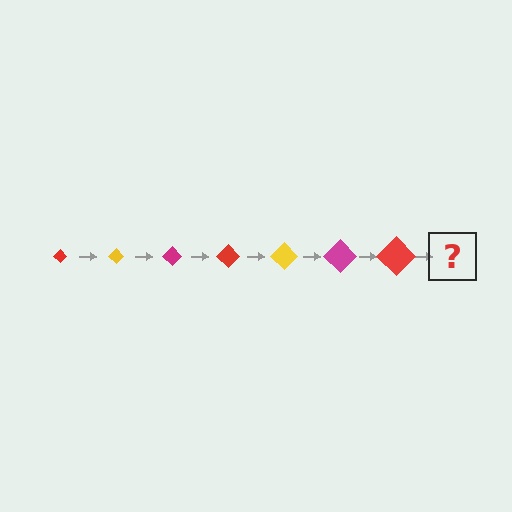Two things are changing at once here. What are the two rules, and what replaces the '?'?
The two rules are that the diamond grows larger each step and the color cycles through red, yellow, and magenta. The '?' should be a yellow diamond, larger than the previous one.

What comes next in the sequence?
The next element should be a yellow diamond, larger than the previous one.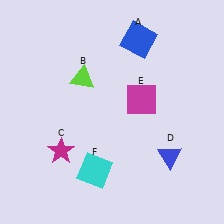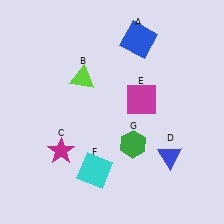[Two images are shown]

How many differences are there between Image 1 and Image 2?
There is 1 difference between the two images.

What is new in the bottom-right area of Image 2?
A green hexagon (G) was added in the bottom-right area of Image 2.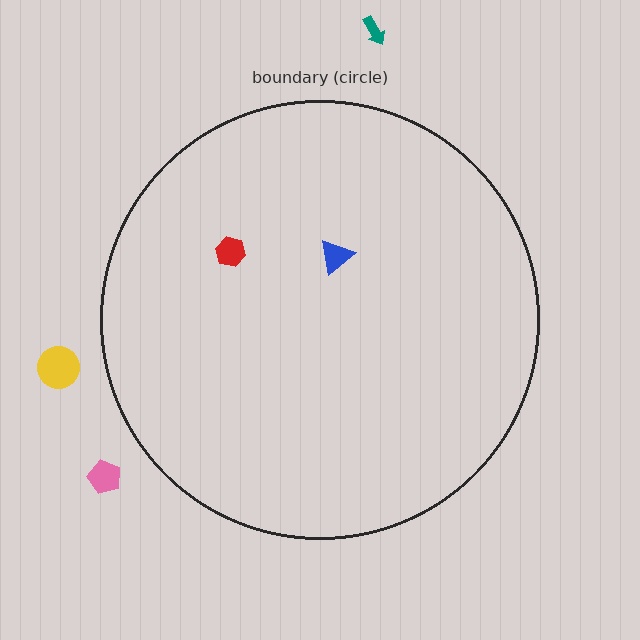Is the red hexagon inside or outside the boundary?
Inside.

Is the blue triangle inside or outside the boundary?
Inside.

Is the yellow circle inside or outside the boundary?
Outside.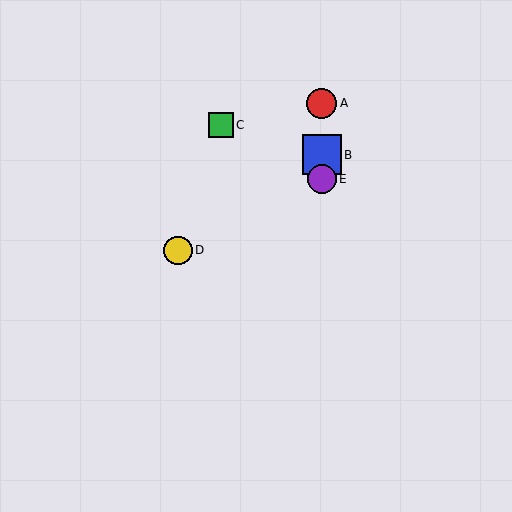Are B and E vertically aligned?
Yes, both are at x≈322.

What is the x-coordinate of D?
Object D is at x≈178.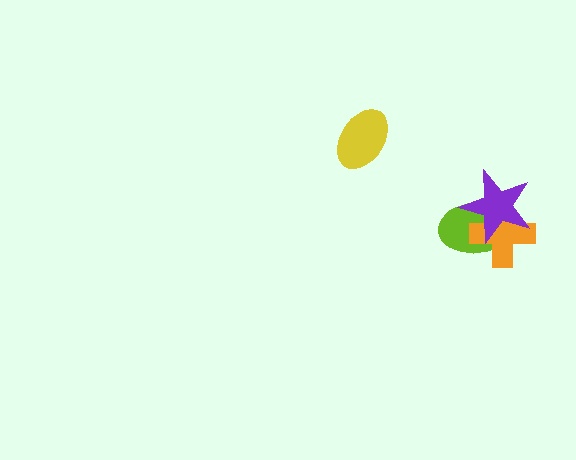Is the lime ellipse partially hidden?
Yes, it is partially covered by another shape.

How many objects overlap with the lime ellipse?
2 objects overlap with the lime ellipse.